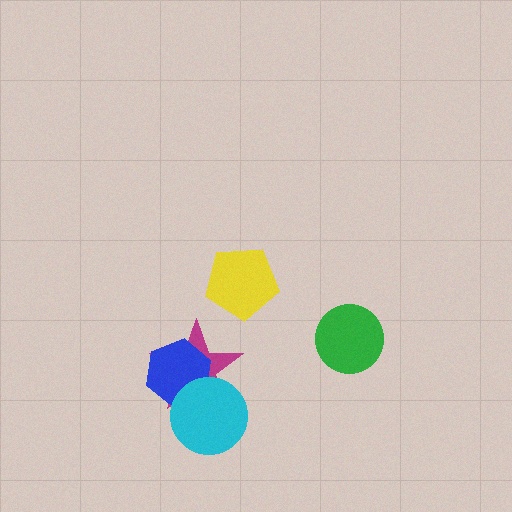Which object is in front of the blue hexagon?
The cyan circle is in front of the blue hexagon.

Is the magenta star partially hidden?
Yes, it is partially covered by another shape.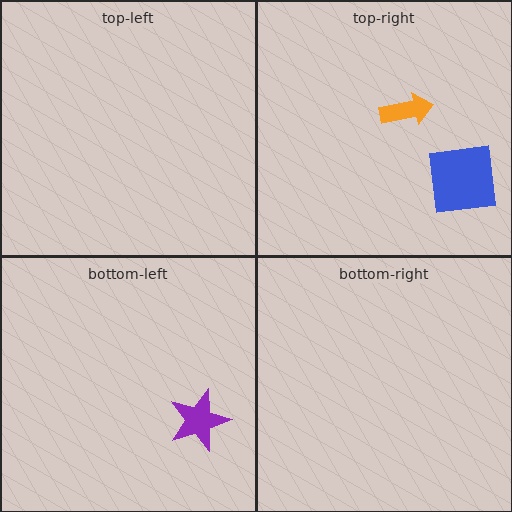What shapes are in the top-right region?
The blue square, the orange arrow.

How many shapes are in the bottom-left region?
1.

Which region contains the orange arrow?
The top-right region.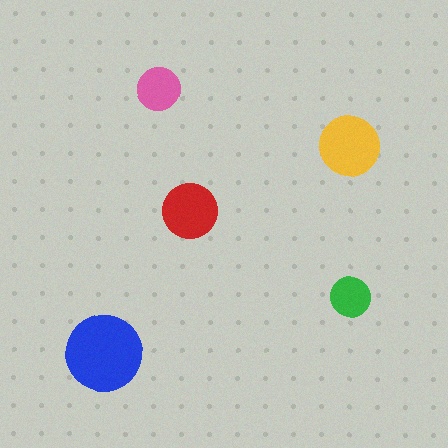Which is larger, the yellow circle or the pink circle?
The yellow one.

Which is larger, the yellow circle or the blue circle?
The blue one.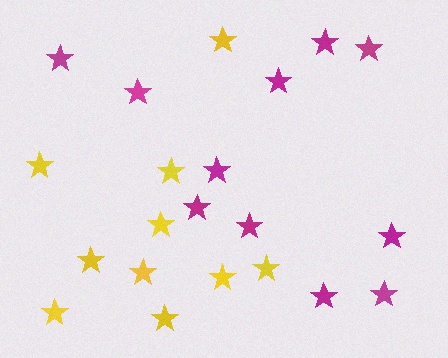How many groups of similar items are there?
There are 2 groups: one group of magenta stars (11) and one group of yellow stars (10).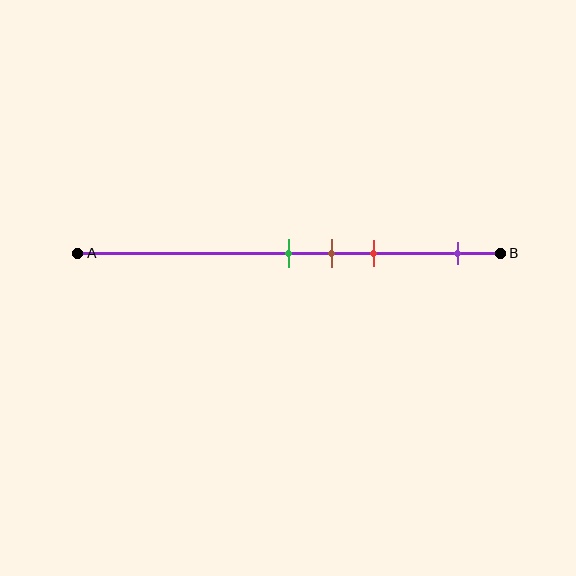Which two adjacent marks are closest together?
The green and brown marks are the closest adjacent pair.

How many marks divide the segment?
There are 4 marks dividing the segment.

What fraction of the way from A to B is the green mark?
The green mark is approximately 50% (0.5) of the way from A to B.